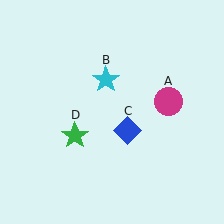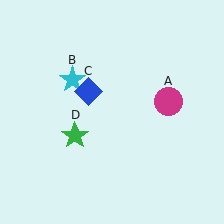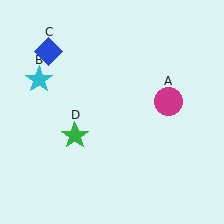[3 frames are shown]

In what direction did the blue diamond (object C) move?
The blue diamond (object C) moved up and to the left.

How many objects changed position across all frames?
2 objects changed position: cyan star (object B), blue diamond (object C).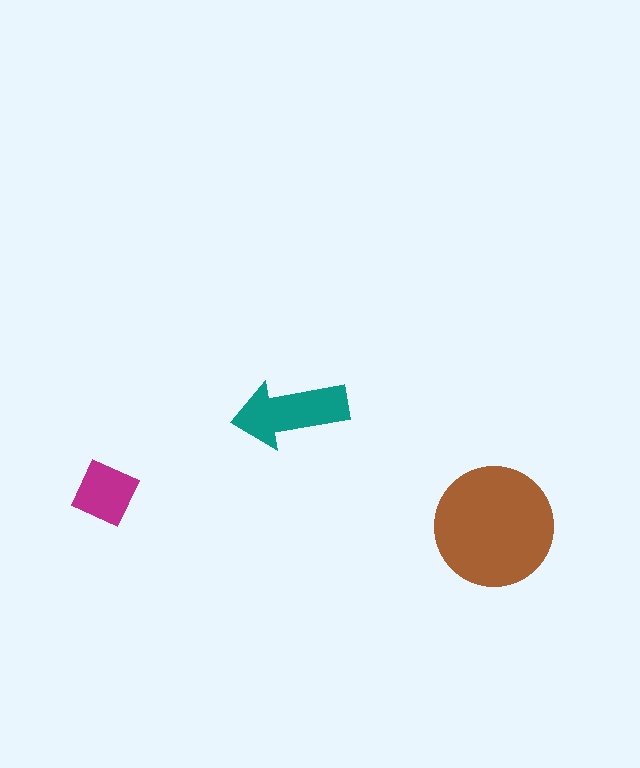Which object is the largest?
The brown circle.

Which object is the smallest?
The magenta square.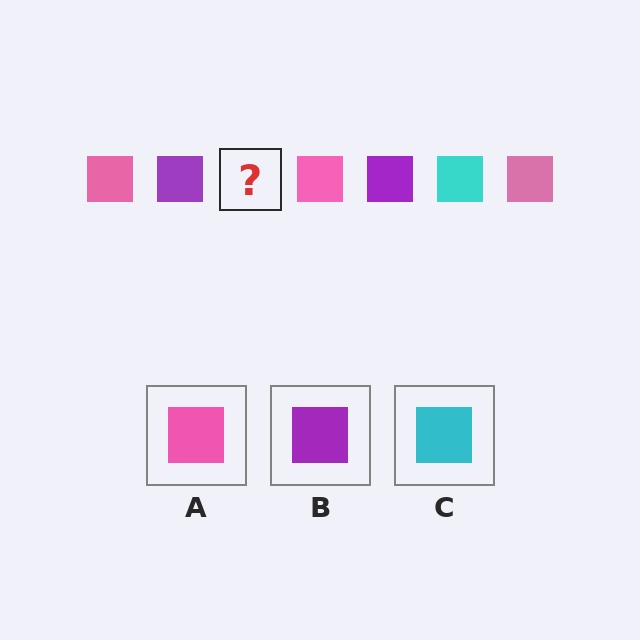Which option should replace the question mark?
Option C.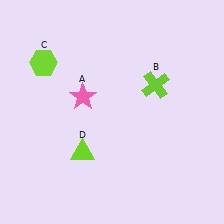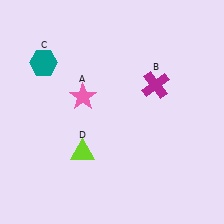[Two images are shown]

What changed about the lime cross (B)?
In Image 1, B is lime. In Image 2, it changed to magenta.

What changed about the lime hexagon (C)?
In Image 1, C is lime. In Image 2, it changed to teal.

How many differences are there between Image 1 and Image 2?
There are 2 differences between the two images.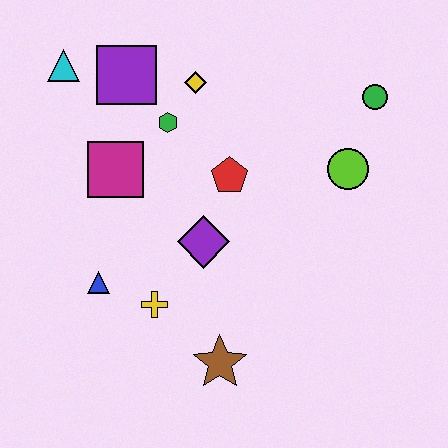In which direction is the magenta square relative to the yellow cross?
The magenta square is above the yellow cross.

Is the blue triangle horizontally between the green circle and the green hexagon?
No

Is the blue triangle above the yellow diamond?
No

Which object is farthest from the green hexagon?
The brown star is farthest from the green hexagon.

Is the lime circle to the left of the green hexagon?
No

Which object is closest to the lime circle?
The green circle is closest to the lime circle.